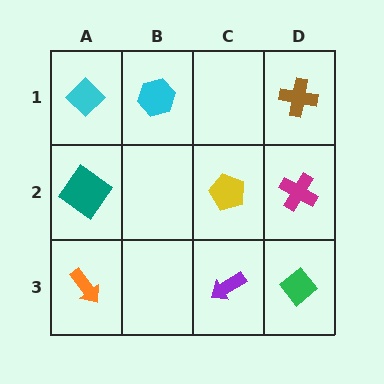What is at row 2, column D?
A magenta cross.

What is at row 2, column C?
A yellow pentagon.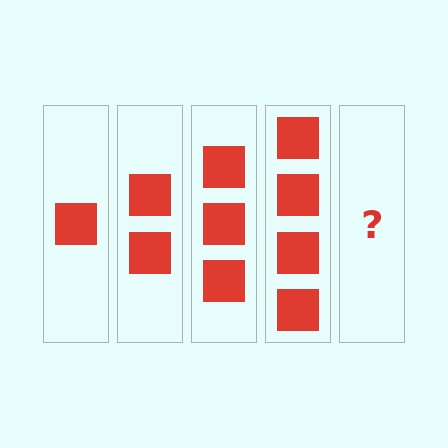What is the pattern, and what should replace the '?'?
The pattern is that each step adds one more square. The '?' should be 5 squares.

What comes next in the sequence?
The next element should be 5 squares.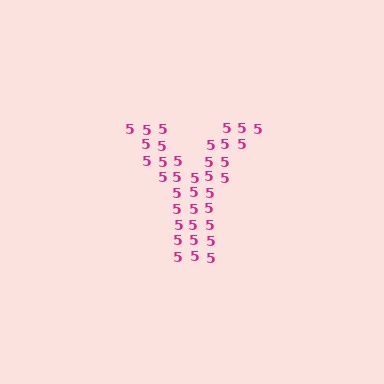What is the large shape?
The large shape is the letter Y.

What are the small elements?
The small elements are digit 5's.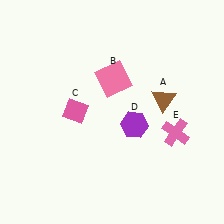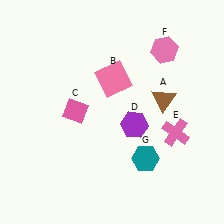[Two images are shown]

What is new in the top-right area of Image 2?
A pink hexagon (F) was added in the top-right area of Image 2.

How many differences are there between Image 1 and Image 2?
There are 2 differences between the two images.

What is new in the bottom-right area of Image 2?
A teal hexagon (G) was added in the bottom-right area of Image 2.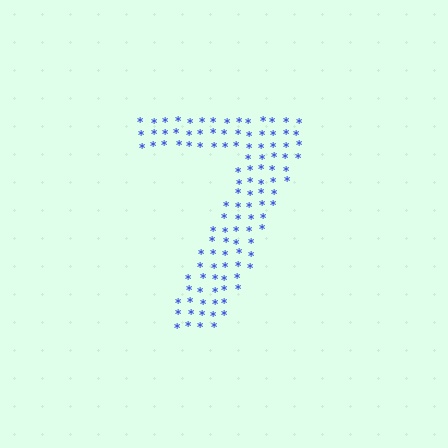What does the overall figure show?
The overall figure shows the digit 7.